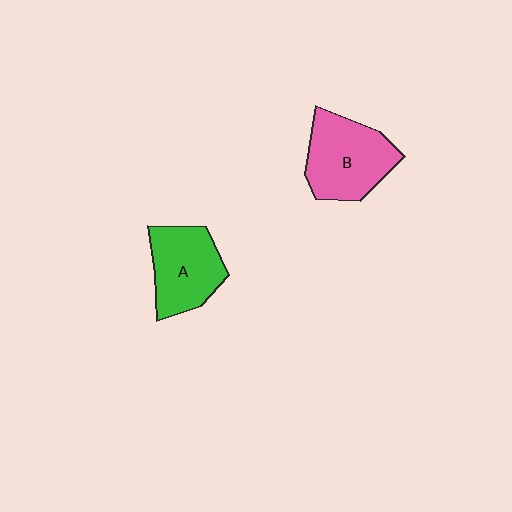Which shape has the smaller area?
Shape A (green).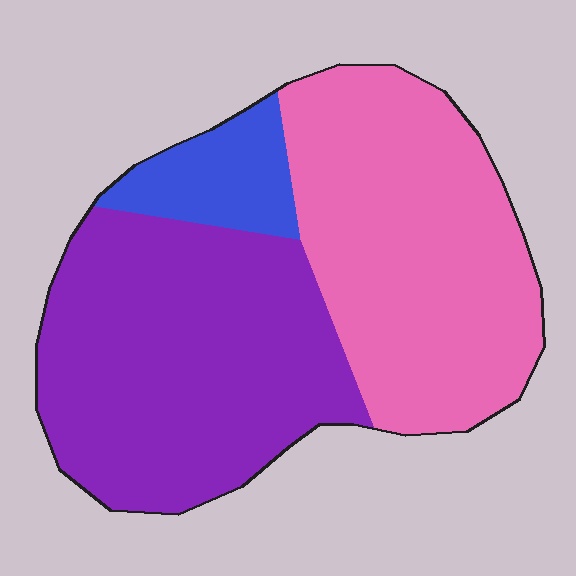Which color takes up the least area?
Blue, at roughly 10%.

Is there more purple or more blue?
Purple.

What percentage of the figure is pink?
Pink takes up about two fifths (2/5) of the figure.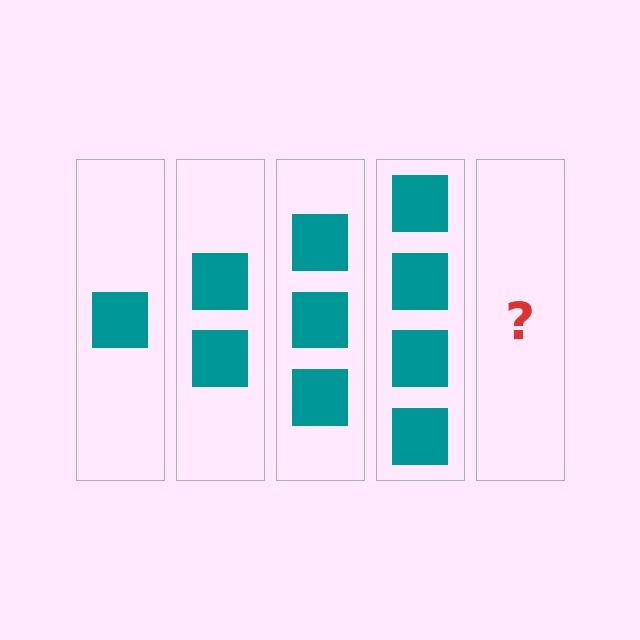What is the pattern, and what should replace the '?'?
The pattern is that each step adds one more square. The '?' should be 5 squares.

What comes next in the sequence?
The next element should be 5 squares.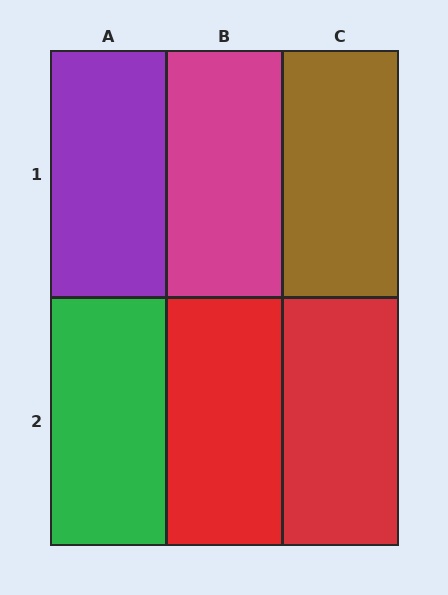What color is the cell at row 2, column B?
Red.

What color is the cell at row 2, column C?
Red.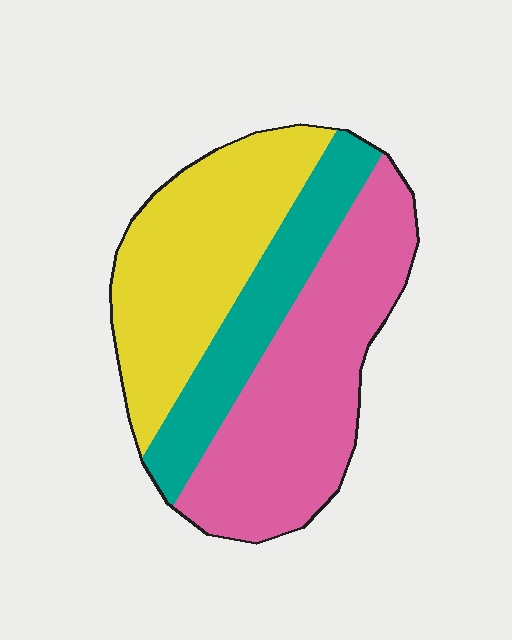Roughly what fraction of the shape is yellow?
Yellow takes up between a third and a half of the shape.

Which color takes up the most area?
Pink, at roughly 40%.